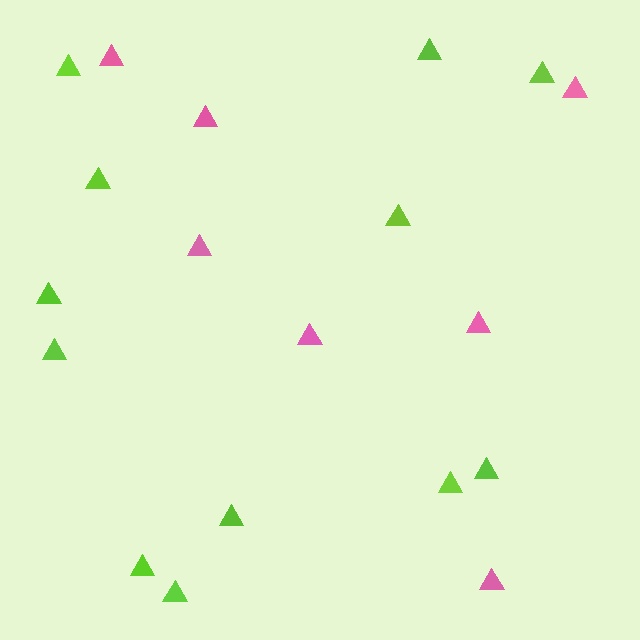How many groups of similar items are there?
There are 2 groups: one group of pink triangles (7) and one group of lime triangles (12).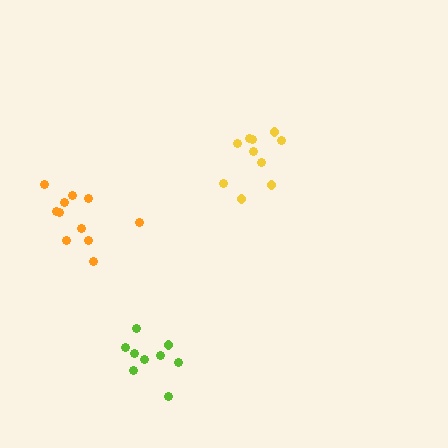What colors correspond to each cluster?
The clusters are colored: orange, yellow, lime.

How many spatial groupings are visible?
There are 3 spatial groupings.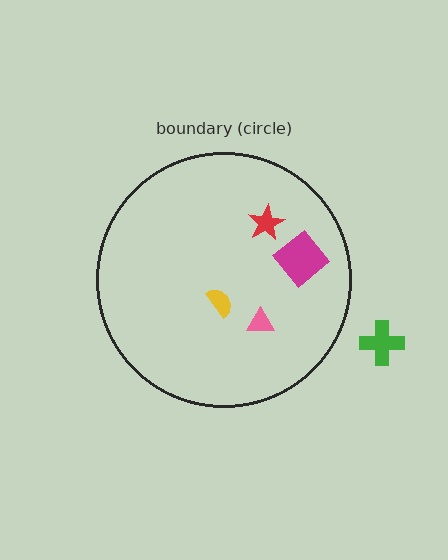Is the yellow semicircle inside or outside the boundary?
Inside.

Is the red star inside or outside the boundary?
Inside.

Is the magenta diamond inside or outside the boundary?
Inside.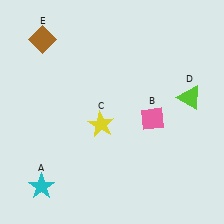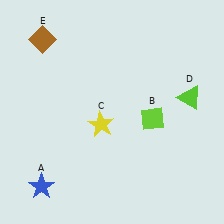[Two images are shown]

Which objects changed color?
A changed from cyan to blue. B changed from pink to lime.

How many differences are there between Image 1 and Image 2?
There are 2 differences between the two images.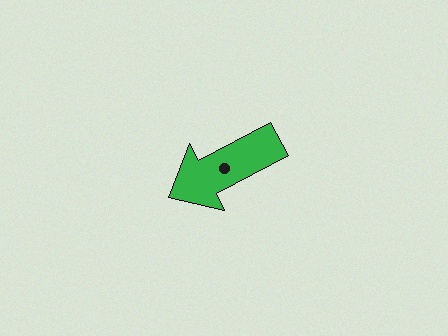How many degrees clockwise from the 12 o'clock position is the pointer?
Approximately 242 degrees.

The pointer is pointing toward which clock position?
Roughly 8 o'clock.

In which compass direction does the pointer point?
Southwest.